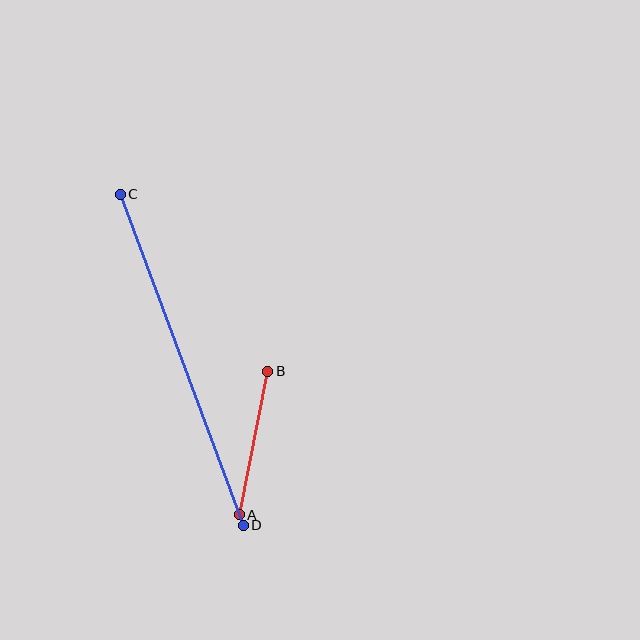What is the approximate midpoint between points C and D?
The midpoint is at approximately (182, 360) pixels.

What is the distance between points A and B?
The distance is approximately 146 pixels.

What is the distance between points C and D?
The distance is approximately 353 pixels.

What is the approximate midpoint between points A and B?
The midpoint is at approximately (254, 443) pixels.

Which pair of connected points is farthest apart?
Points C and D are farthest apart.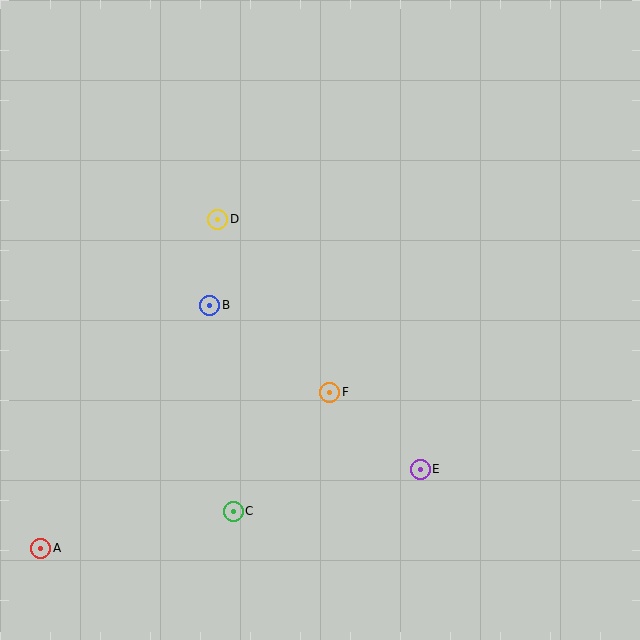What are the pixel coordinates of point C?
Point C is at (233, 511).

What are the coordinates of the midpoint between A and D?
The midpoint between A and D is at (129, 384).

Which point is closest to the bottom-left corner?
Point A is closest to the bottom-left corner.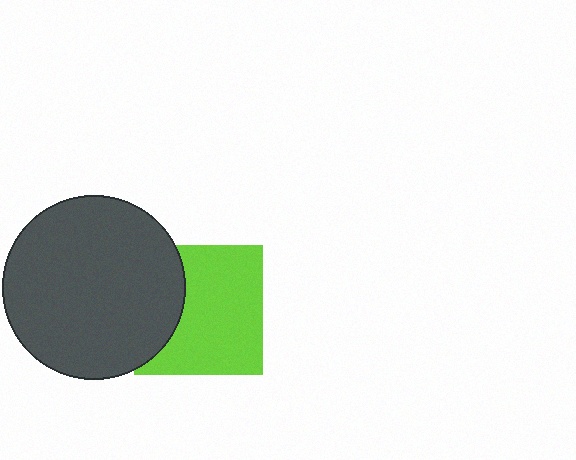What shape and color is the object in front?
The object in front is a dark gray circle.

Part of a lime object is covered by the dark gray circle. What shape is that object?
It is a square.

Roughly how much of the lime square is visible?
Most of it is visible (roughly 69%).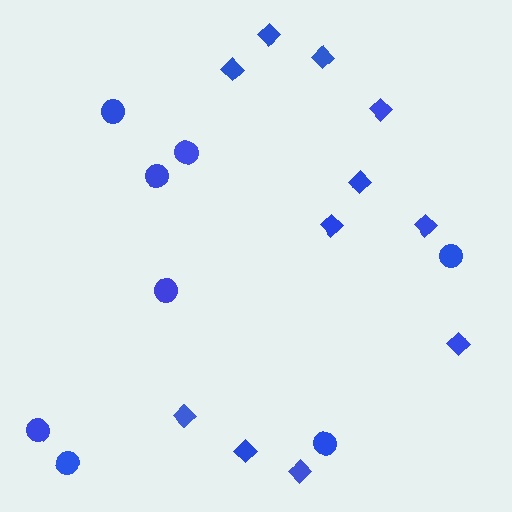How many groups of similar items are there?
There are 2 groups: one group of diamonds (11) and one group of circles (8).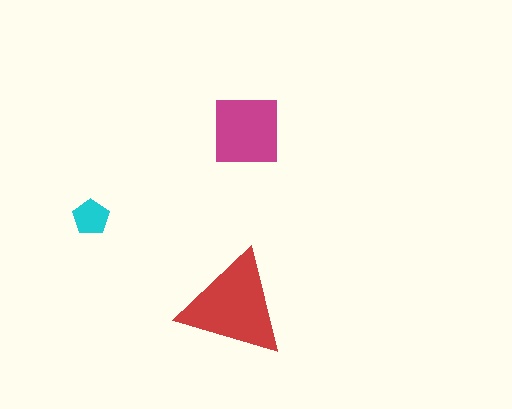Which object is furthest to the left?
The cyan pentagon is leftmost.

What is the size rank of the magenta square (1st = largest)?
2nd.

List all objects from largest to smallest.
The red triangle, the magenta square, the cyan pentagon.